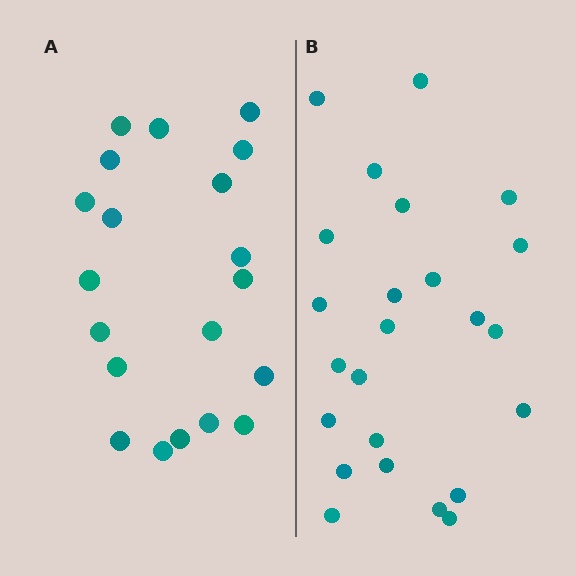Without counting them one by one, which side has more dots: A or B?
Region B (the right region) has more dots.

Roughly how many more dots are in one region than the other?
Region B has about 4 more dots than region A.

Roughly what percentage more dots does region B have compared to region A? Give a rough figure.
About 20% more.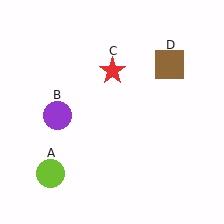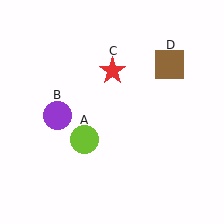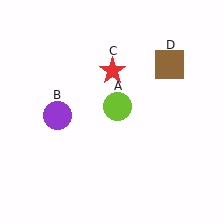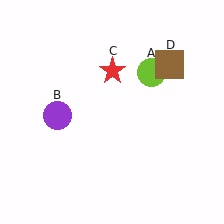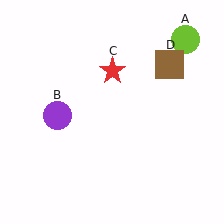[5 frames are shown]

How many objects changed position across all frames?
1 object changed position: lime circle (object A).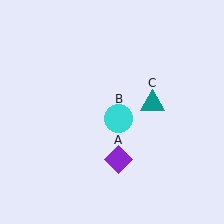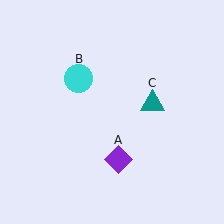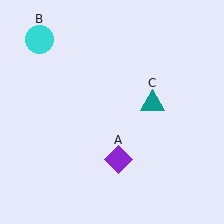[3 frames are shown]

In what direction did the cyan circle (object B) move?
The cyan circle (object B) moved up and to the left.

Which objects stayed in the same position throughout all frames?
Purple diamond (object A) and teal triangle (object C) remained stationary.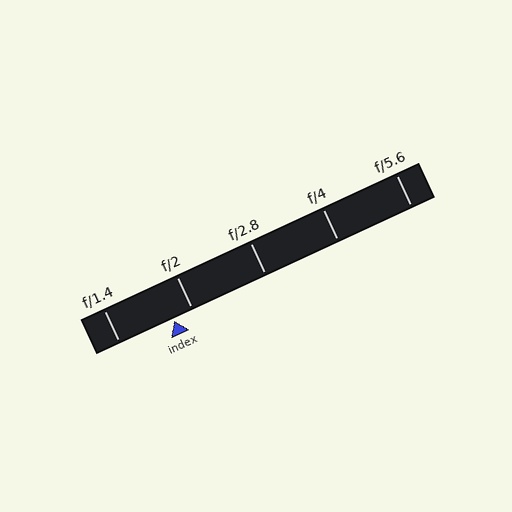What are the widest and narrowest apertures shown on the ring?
The widest aperture shown is f/1.4 and the narrowest is f/5.6.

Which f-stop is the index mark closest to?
The index mark is closest to f/2.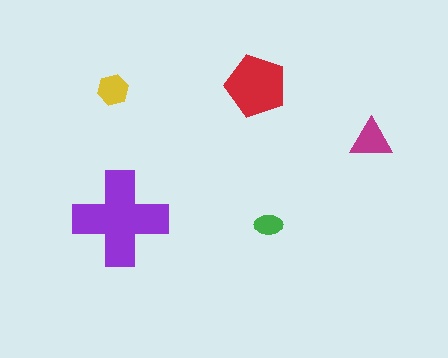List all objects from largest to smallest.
The purple cross, the red pentagon, the magenta triangle, the yellow hexagon, the green ellipse.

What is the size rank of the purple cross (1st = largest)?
1st.